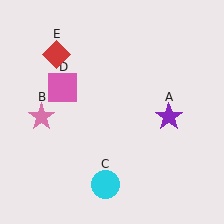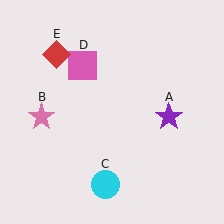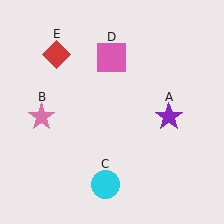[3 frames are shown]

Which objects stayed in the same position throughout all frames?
Purple star (object A) and pink star (object B) and cyan circle (object C) and red diamond (object E) remained stationary.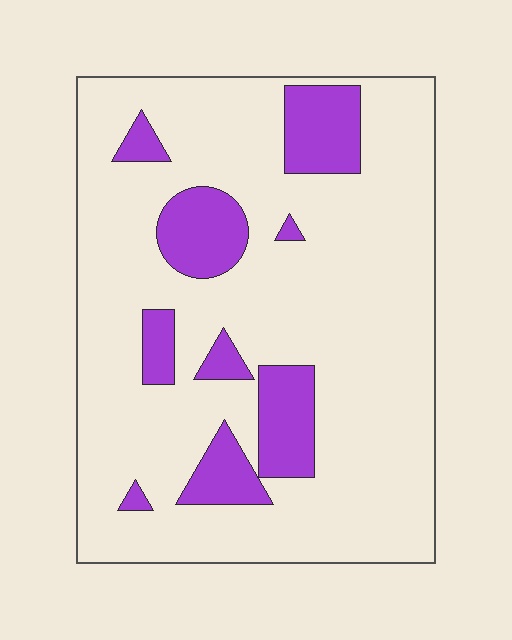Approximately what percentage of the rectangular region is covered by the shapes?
Approximately 20%.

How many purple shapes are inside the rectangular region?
9.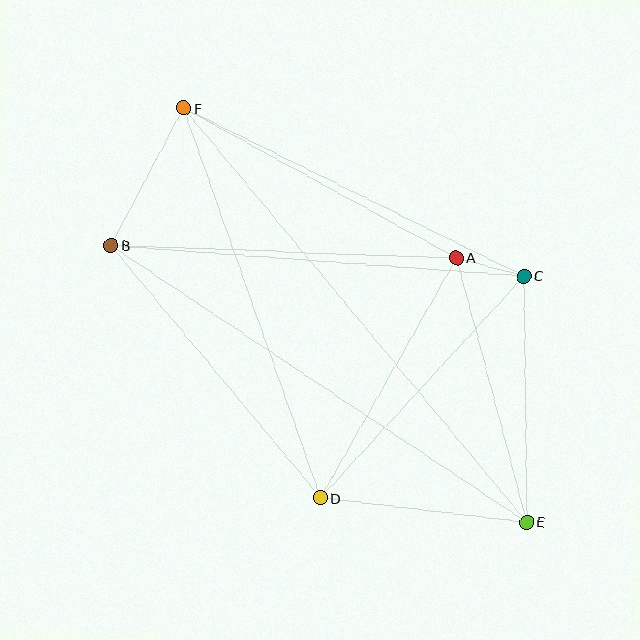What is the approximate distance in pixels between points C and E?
The distance between C and E is approximately 246 pixels.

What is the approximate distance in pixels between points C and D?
The distance between C and D is approximately 301 pixels.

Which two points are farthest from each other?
Points E and F are farthest from each other.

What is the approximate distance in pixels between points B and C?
The distance between B and C is approximately 414 pixels.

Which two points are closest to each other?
Points A and C are closest to each other.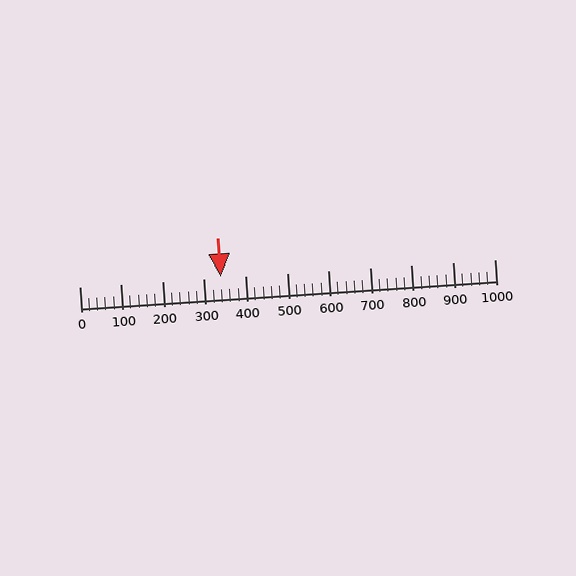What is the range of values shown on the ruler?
The ruler shows values from 0 to 1000.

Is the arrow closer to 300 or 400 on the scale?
The arrow is closer to 300.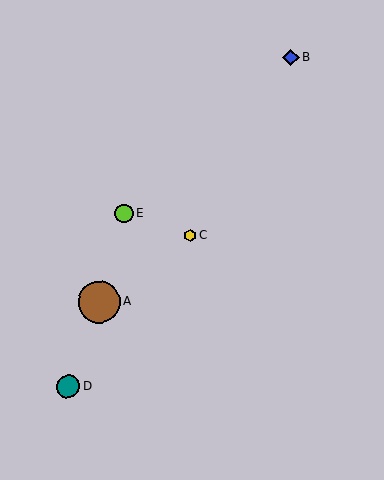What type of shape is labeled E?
Shape E is a lime circle.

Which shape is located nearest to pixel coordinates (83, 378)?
The teal circle (labeled D) at (68, 387) is nearest to that location.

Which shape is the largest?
The brown circle (labeled A) is the largest.